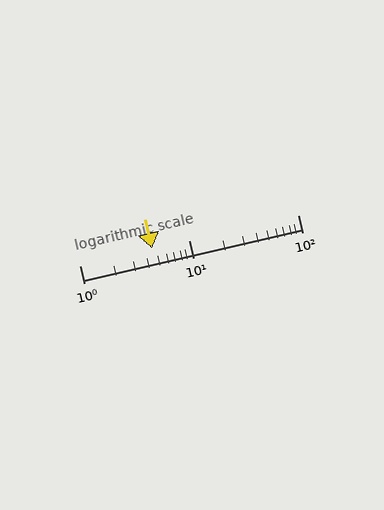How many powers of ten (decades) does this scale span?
The scale spans 2 decades, from 1 to 100.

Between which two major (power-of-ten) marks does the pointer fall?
The pointer is between 1 and 10.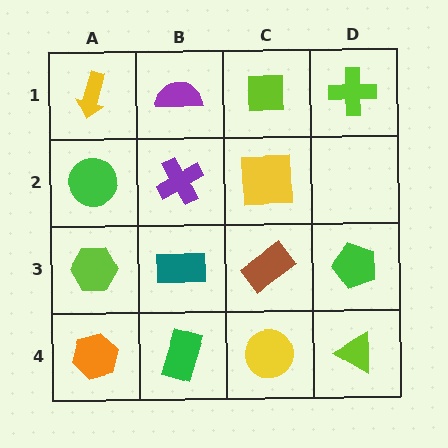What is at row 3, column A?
A lime hexagon.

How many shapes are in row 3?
4 shapes.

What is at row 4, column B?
A green rectangle.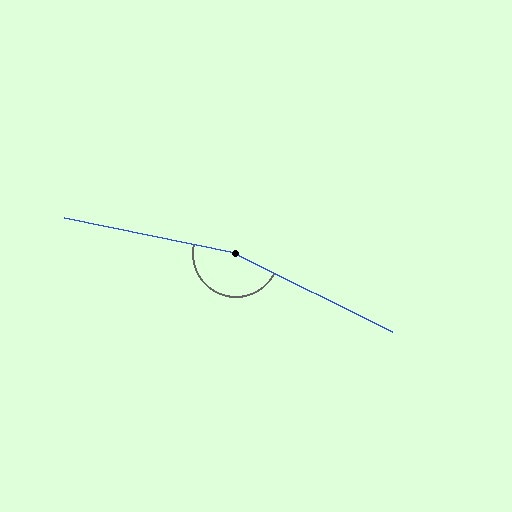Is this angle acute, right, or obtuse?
It is obtuse.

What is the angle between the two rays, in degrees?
Approximately 165 degrees.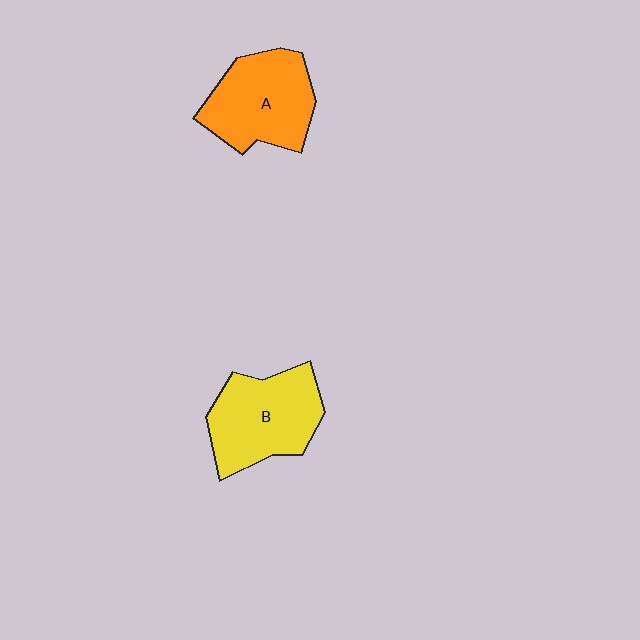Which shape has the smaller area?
Shape A (orange).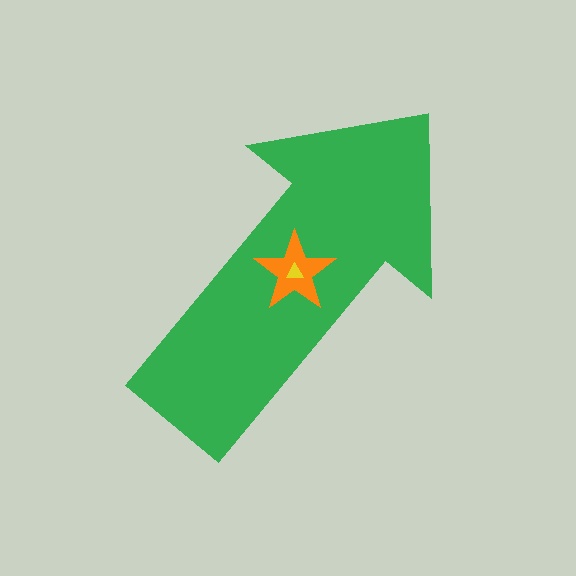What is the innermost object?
The yellow triangle.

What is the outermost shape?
The green arrow.